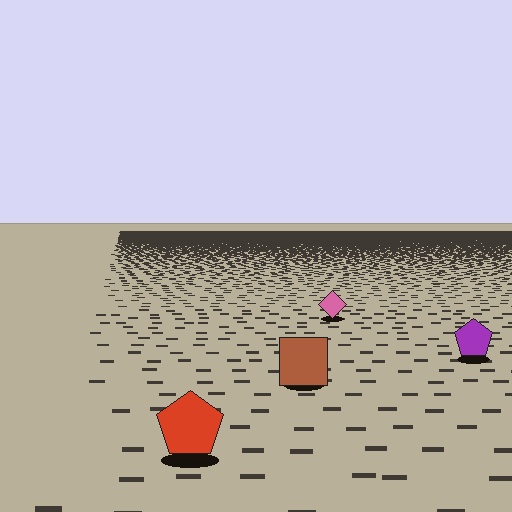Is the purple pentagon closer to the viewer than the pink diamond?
Yes. The purple pentagon is closer — you can tell from the texture gradient: the ground texture is coarser near it.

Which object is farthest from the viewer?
The pink diamond is farthest from the viewer. It appears smaller and the ground texture around it is denser.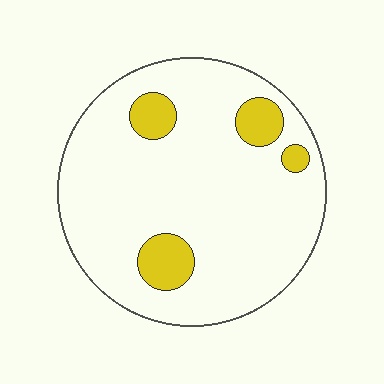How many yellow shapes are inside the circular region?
4.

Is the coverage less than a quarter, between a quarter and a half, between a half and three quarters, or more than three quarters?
Less than a quarter.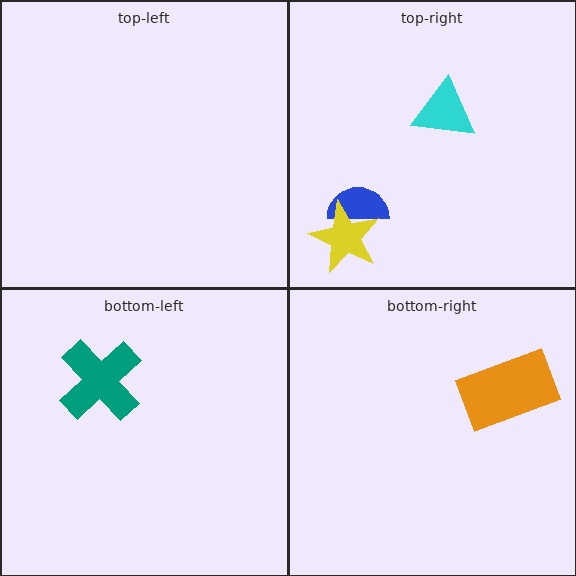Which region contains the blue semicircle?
The top-right region.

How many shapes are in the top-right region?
3.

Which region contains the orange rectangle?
The bottom-right region.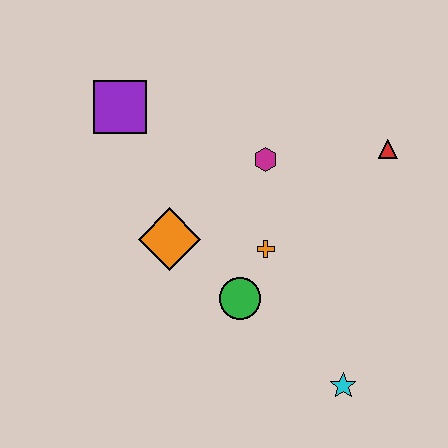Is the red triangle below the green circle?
No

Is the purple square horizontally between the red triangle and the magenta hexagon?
No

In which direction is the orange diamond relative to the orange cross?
The orange diamond is to the left of the orange cross.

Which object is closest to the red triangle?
The magenta hexagon is closest to the red triangle.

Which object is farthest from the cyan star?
The purple square is farthest from the cyan star.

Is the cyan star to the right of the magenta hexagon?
Yes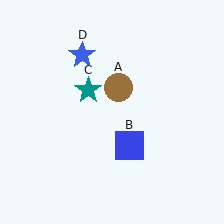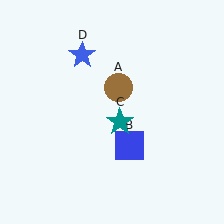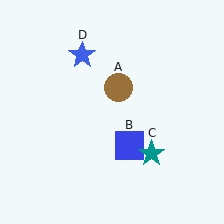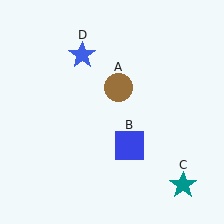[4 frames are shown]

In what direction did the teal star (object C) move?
The teal star (object C) moved down and to the right.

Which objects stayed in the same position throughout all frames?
Brown circle (object A) and blue square (object B) and blue star (object D) remained stationary.